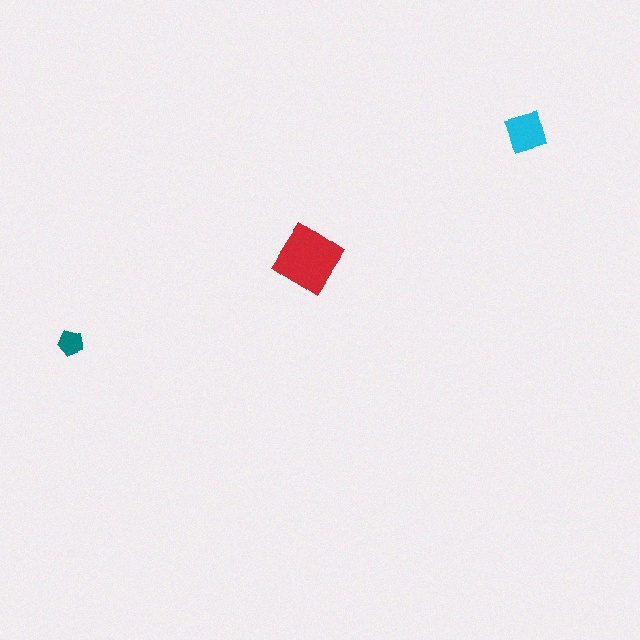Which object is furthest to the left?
The teal pentagon is leftmost.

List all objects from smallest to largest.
The teal pentagon, the cyan diamond, the red diamond.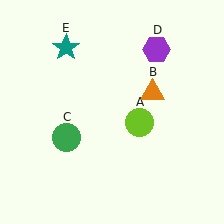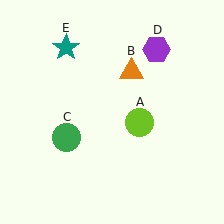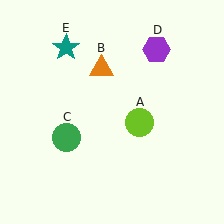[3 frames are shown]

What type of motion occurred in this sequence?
The orange triangle (object B) rotated counterclockwise around the center of the scene.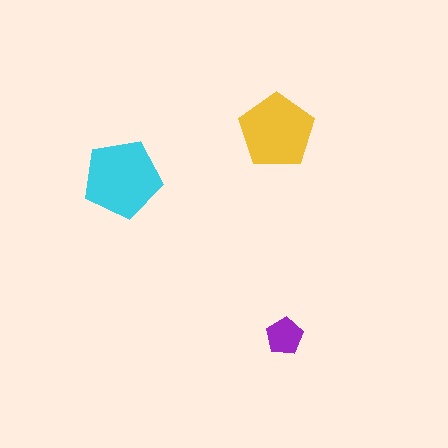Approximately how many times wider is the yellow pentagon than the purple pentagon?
About 2 times wider.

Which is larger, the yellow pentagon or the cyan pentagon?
The cyan one.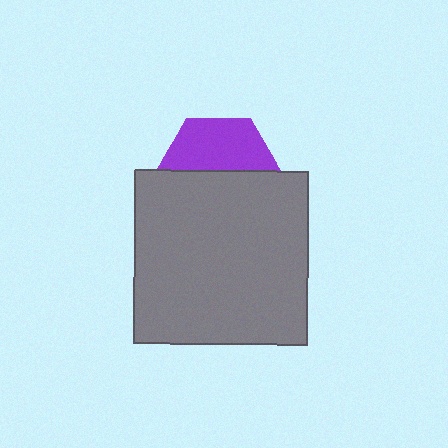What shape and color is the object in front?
The object in front is a gray square.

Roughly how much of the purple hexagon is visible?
About half of it is visible (roughly 45%).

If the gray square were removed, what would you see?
You would see the complete purple hexagon.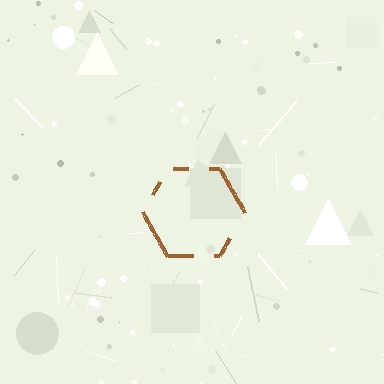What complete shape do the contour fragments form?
The contour fragments form a hexagon.